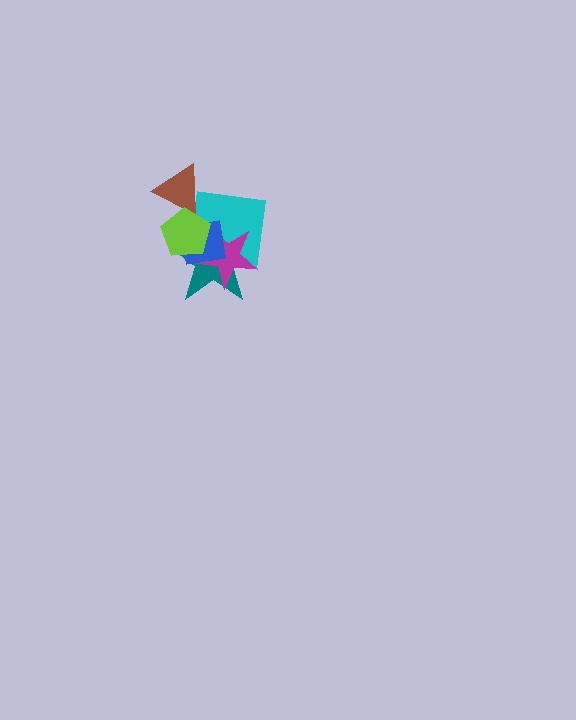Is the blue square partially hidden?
Yes, it is partially covered by another shape.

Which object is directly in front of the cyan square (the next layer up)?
The magenta star is directly in front of the cyan square.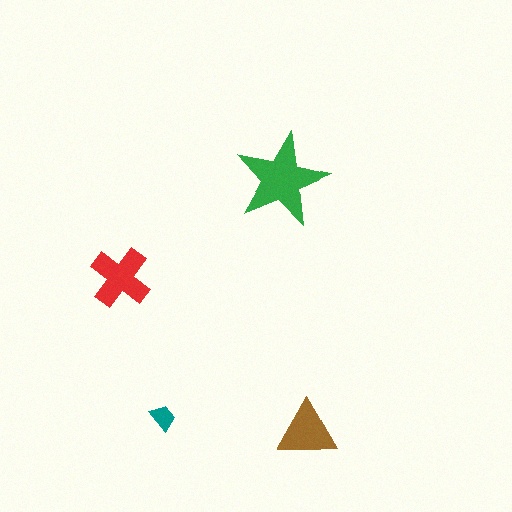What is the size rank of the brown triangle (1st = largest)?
3rd.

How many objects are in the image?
There are 4 objects in the image.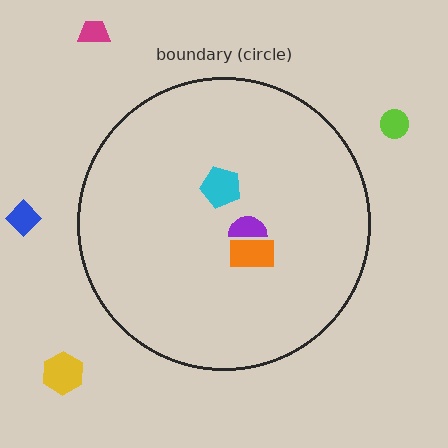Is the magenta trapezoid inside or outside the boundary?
Outside.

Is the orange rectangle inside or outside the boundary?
Inside.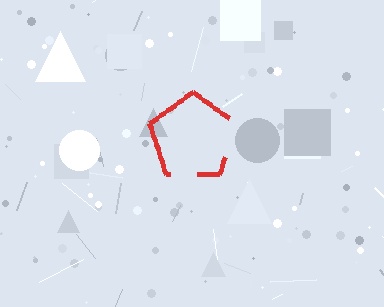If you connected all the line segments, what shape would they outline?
They would outline a pentagon.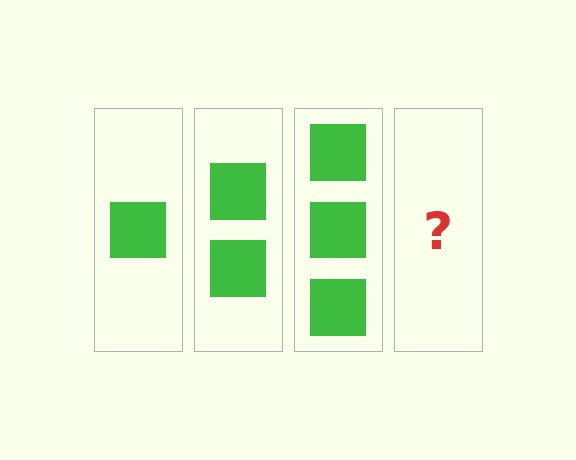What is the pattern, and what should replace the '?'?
The pattern is that each step adds one more square. The '?' should be 4 squares.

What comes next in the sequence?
The next element should be 4 squares.